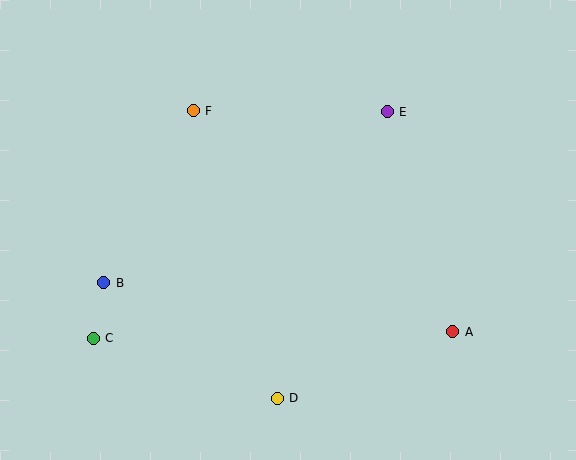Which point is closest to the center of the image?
Point F at (193, 111) is closest to the center.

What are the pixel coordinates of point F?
Point F is at (193, 111).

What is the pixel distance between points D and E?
The distance between D and E is 307 pixels.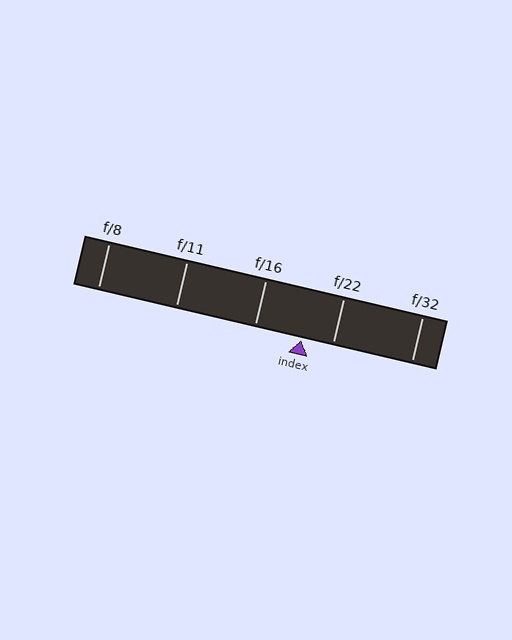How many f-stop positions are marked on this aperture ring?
There are 5 f-stop positions marked.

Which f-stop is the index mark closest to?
The index mark is closest to f/22.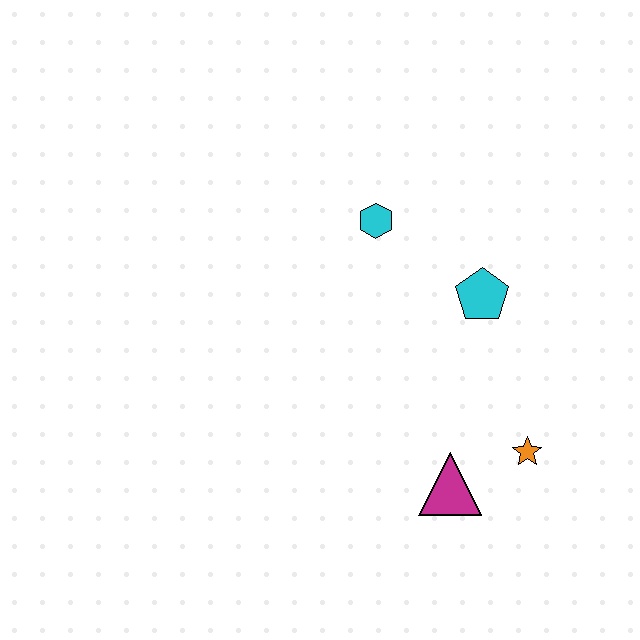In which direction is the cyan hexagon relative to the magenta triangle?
The cyan hexagon is above the magenta triangle.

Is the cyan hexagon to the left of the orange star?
Yes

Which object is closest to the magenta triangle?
The orange star is closest to the magenta triangle.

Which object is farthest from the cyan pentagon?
The magenta triangle is farthest from the cyan pentagon.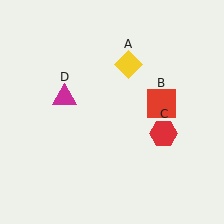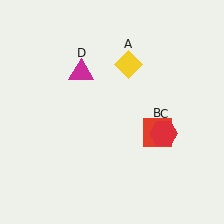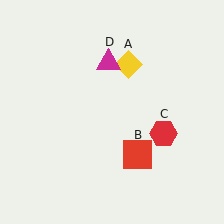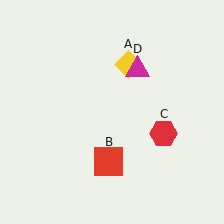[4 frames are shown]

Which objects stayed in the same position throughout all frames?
Yellow diamond (object A) and red hexagon (object C) remained stationary.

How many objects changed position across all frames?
2 objects changed position: red square (object B), magenta triangle (object D).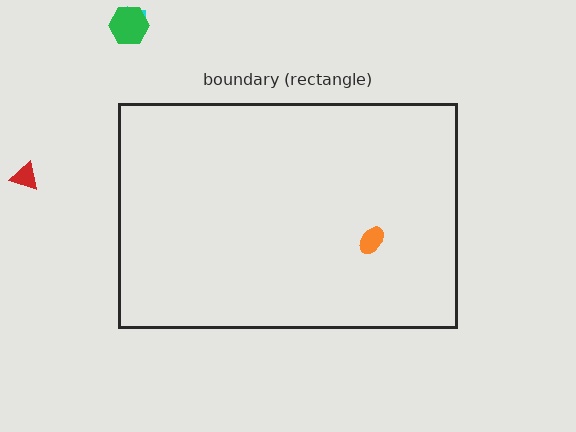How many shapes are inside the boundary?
1 inside, 3 outside.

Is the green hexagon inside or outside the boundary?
Outside.